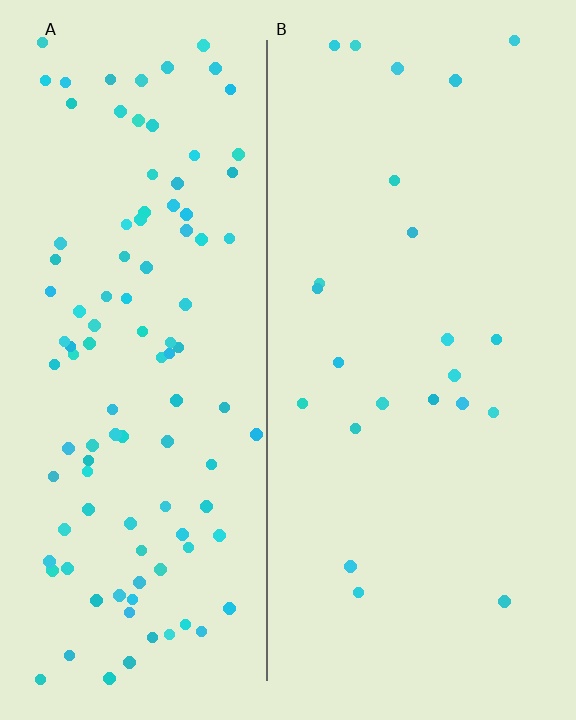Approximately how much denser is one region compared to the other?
Approximately 4.7× — region A over region B.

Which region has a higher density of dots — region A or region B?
A (the left).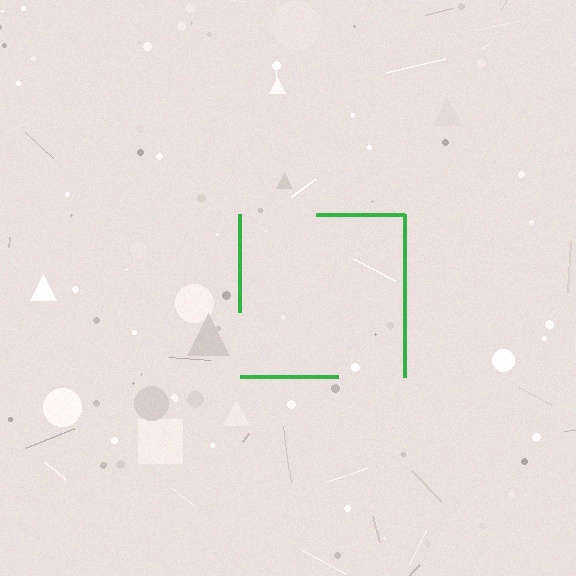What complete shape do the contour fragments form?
The contour fragments form a square.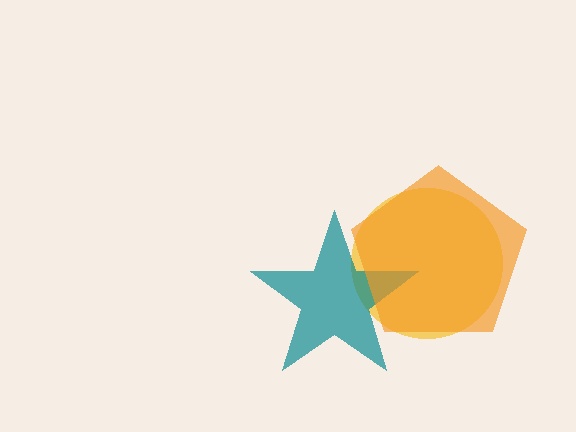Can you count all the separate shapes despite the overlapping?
Yes, there are 3 separate shapes.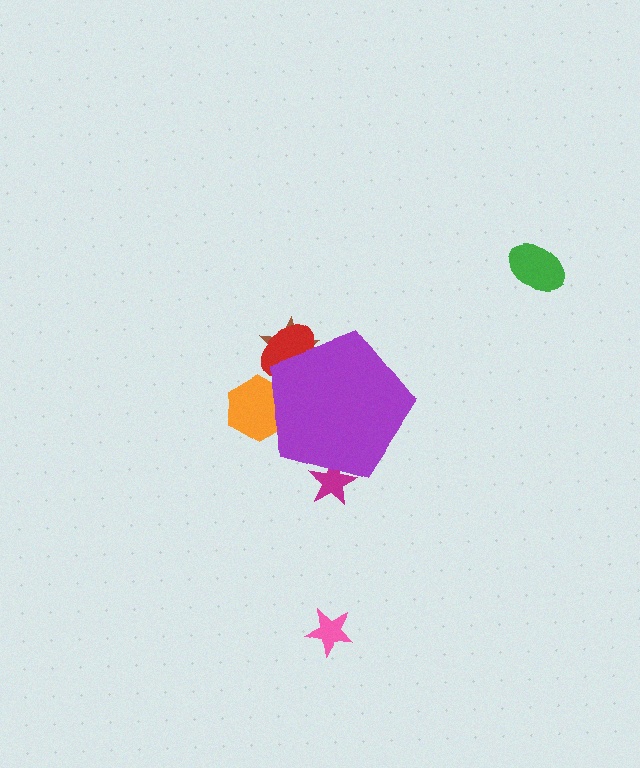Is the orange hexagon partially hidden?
Yes, the orange hexagon is partially hidden behind the purple pentagon.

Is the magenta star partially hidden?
Yes, the magenta star is partially hidden behind the purple pentagon.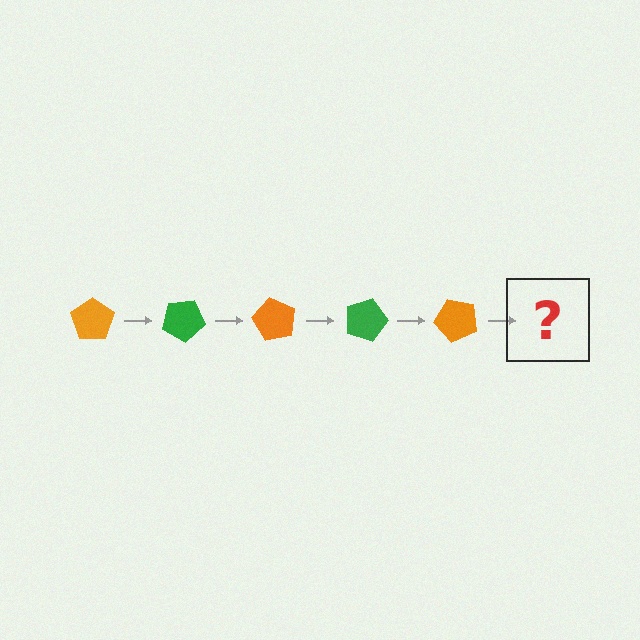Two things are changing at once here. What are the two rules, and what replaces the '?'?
The two rules are that it rotates 30 degrees each step and the color cycles through orange and green. The '?' should be a green pentagon, rotated 150 degrees from the start.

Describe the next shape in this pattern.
It should be a green pentagon, rotated 150 degrees from the start.